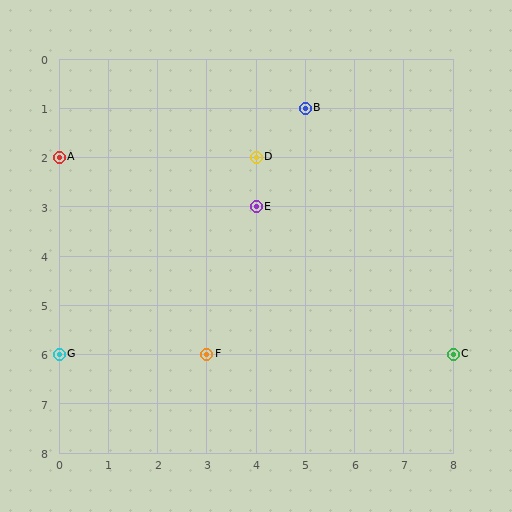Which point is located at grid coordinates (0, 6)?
Point G is at (0, 6).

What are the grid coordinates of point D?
Point D is at grid coordinates (4, 2).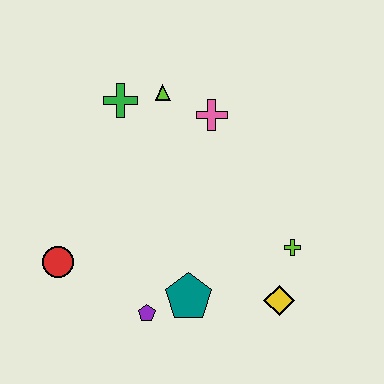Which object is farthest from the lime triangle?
The yellow diamond is farthest from the lime triangle.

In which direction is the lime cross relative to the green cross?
The lime cross is to the right of the green cross.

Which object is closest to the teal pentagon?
The purple pentagon is closest to the teal pentagon.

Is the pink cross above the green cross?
No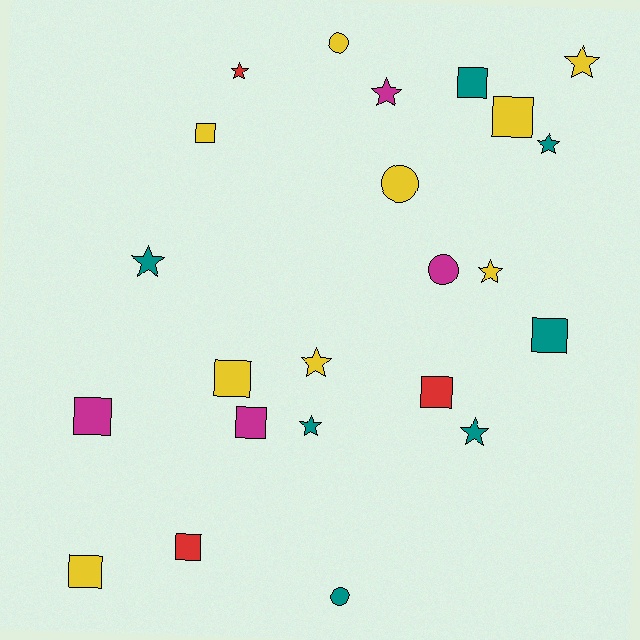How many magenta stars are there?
There is 1 magenta star.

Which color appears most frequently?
Yellow, with 9 objects.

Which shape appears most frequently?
Square, with 10 objects.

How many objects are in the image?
There are 23 objects.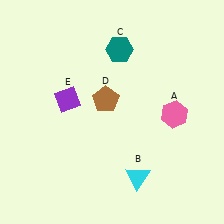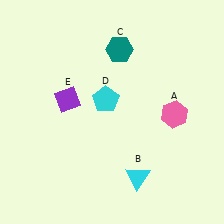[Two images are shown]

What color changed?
The pentagon (D) changed from brown in Image 1 to cyan in Image 2.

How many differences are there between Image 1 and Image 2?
There is 1 difference between the two images.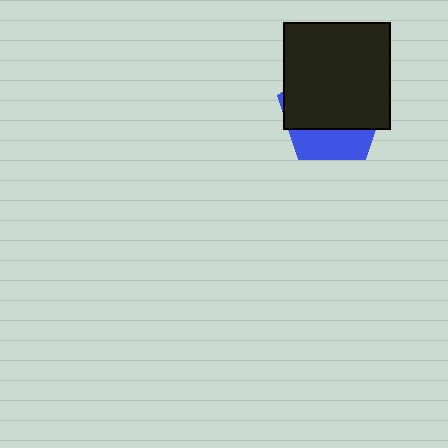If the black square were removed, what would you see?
You would see the complete blue pentagon.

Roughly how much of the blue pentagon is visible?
A small part of it is visible (roughly 31%).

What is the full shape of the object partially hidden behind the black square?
The partially hidden object is a blue pentagon.